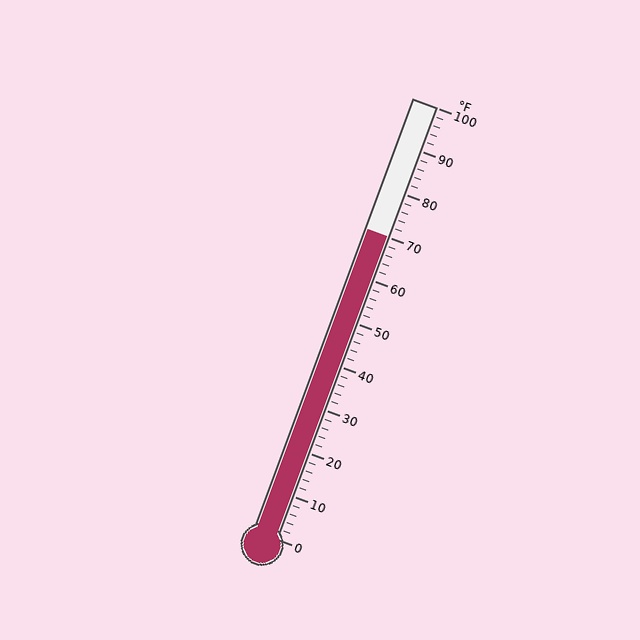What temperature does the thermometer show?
The thermometer shows approximately 70°F.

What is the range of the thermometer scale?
The thermometer scale ranges from 0°F to 100°F.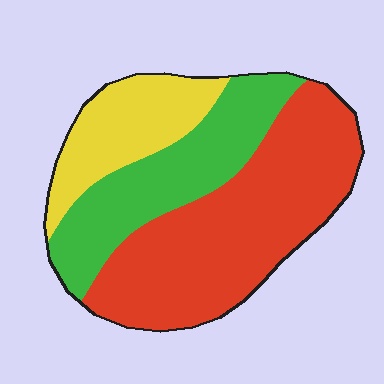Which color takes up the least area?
Yellow, at roughly 20%.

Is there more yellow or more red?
Red.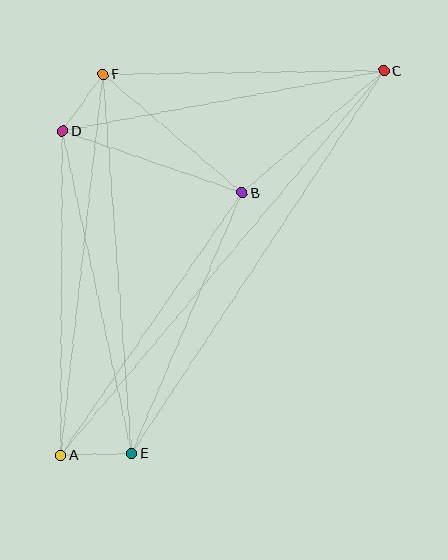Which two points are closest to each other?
Points D and F are closest to each other.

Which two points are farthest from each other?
Points A and C are farthest from each other.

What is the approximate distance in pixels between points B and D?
The distance between B and D is approximately 190 pixels.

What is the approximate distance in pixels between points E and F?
The distance between E and F is approximately 380 pixels.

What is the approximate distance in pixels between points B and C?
The distance between B and C is approximately 187 pixels.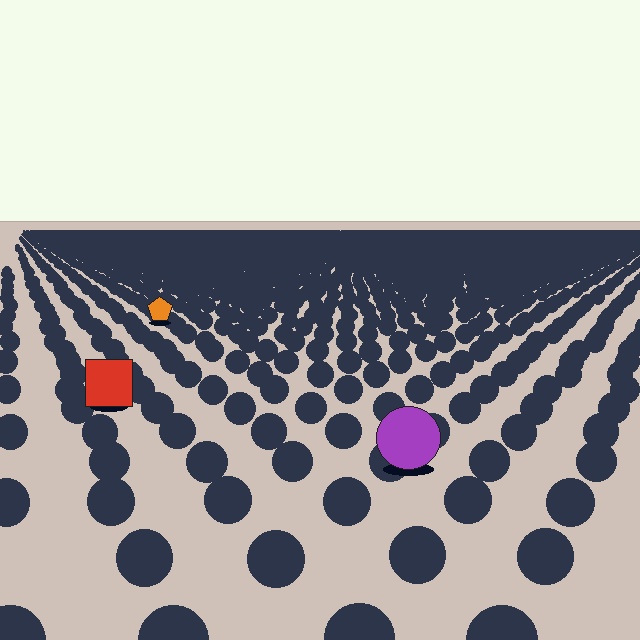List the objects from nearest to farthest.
From nearest to farthest: the purple circle, the red square, the orange pentagon.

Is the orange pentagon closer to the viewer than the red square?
No. The red square is closer — you can tell from the texture gradient: the ground texture is coarser near it.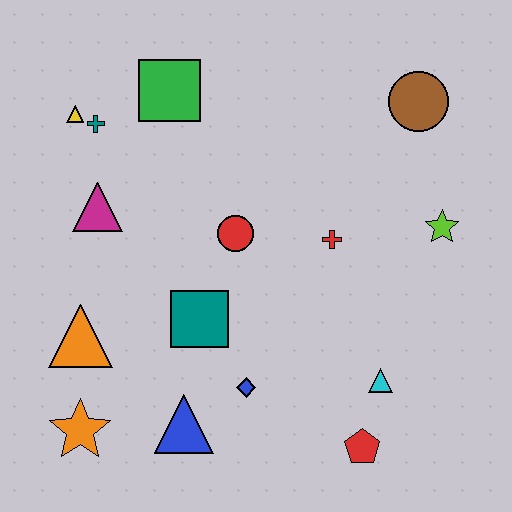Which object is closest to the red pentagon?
The cyan triangle is closest to the red pentagon.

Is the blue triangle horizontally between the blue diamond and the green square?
Yes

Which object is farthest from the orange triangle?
The brown circle is farthest from the orange triangle.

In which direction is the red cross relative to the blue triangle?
The red cross is above the blue triangle.